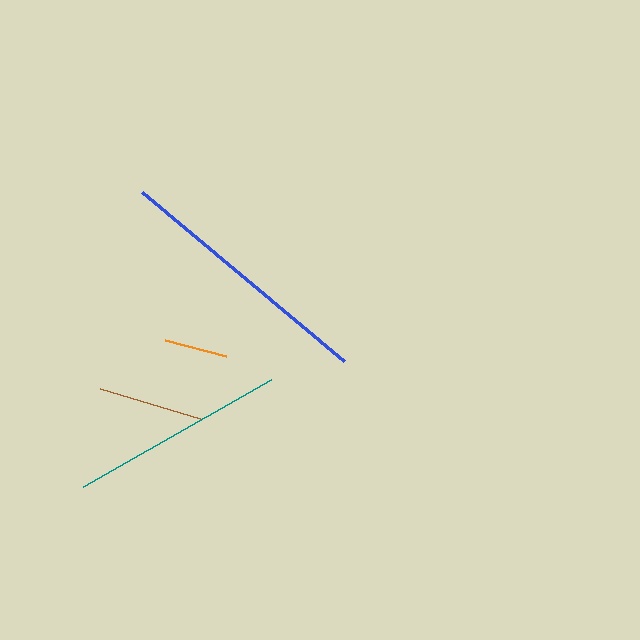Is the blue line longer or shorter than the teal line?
The blue line is longer than the teal line.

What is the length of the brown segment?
The brown segment is approximately 104 pixels long.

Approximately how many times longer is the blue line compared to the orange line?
The blue line is approximately 4.2 times the length of the orange line.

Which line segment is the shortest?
The orange line is the shortest at approximately 63 pixels.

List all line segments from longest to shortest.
From longest to shortest: blue, teal, brown, orange.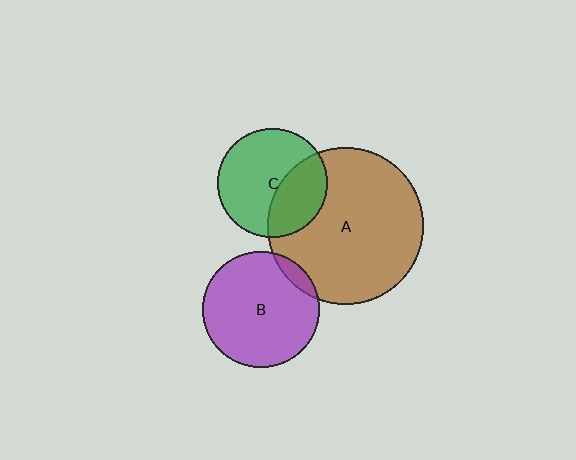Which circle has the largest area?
Circle A (brown).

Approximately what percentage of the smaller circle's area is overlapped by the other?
Approximately 10%.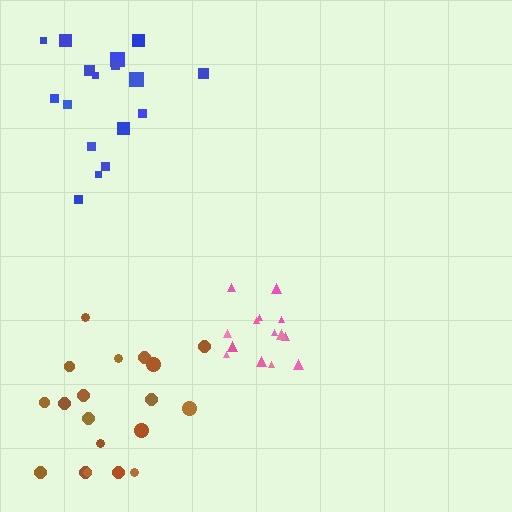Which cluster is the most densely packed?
Pink.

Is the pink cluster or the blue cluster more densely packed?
Pink.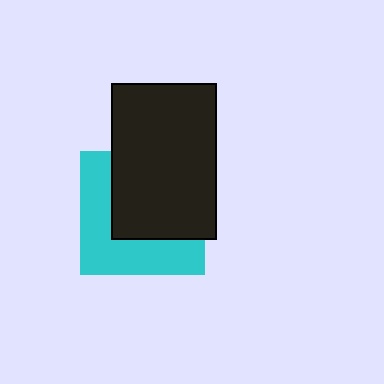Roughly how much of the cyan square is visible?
About half of it is visible (roughly 47%).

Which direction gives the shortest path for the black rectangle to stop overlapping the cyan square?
Moving toward the upper-right gives the shortest separation.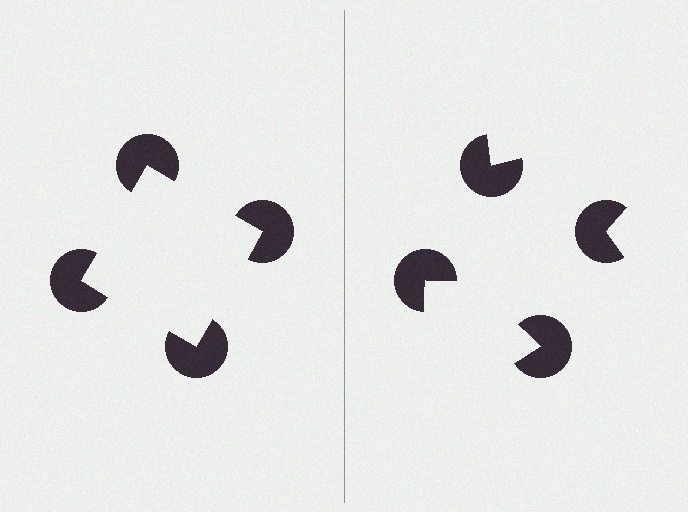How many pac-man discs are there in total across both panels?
8 — 4 on each side.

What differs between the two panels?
The pac-man discs are positioned identically on both sides; only the wedge orientations differ. On the left they align to a square; on the right they are misaligned.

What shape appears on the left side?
An illusory square.